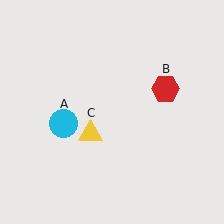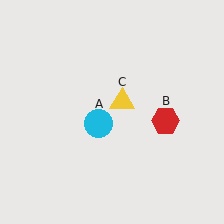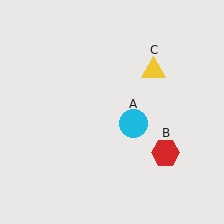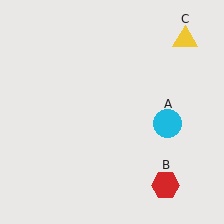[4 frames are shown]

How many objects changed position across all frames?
3 objects changed position: cyan circle (object A), red hexagon (object B), yellow triangle (object C).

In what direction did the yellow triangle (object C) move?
The yellow triangle (object C) moved up and to the right.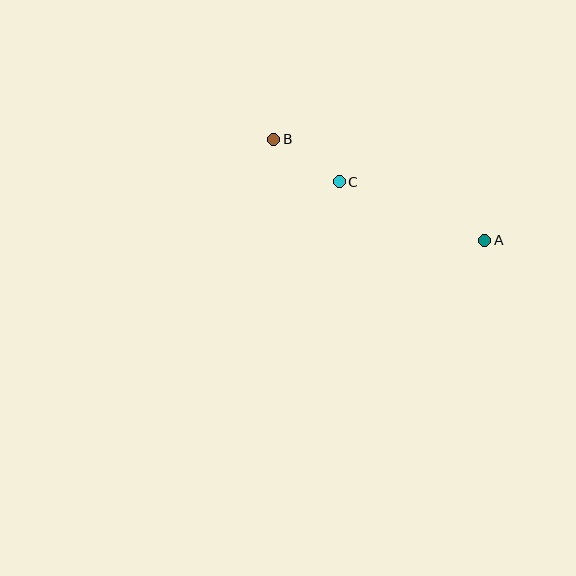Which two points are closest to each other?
Points B and C are closest to each other.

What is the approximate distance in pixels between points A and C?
The distance between A and C is approximately 157 pixels.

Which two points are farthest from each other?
Points A and B are farthest from each other.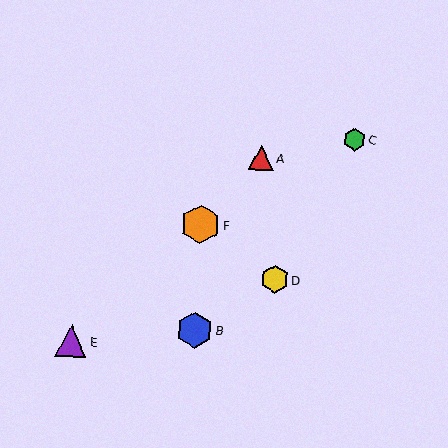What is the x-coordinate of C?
Object C is at x≈355.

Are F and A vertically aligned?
No, F is at x≈200 and A is at x≈261.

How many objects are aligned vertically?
2 objects (B, F) are aligned vertically.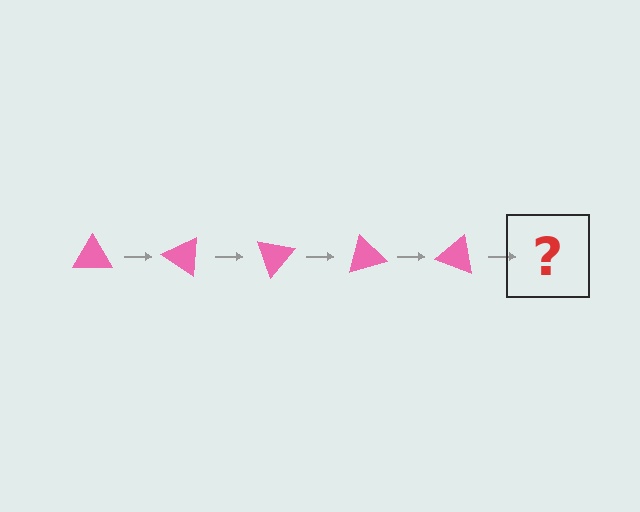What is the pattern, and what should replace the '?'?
The pattern is that the triangle rotates 35 degrees each step. The '?' should be a pink triangle rotated 175 degrees.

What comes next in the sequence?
The next element should be a pink triangle rotated 175 degrees.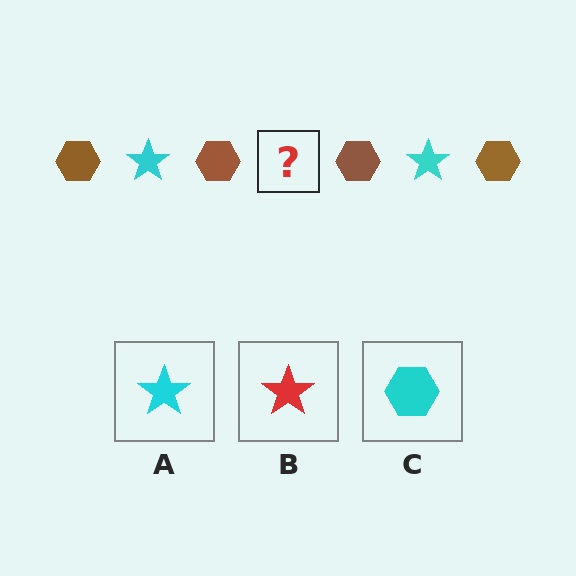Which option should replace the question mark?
Option A.